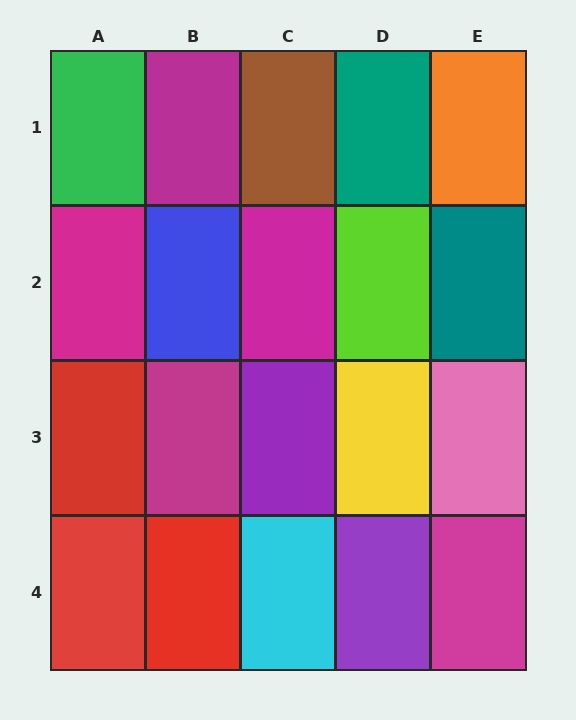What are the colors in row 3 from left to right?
Red, magenta, purple, yellow, pink.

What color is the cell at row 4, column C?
Cyan.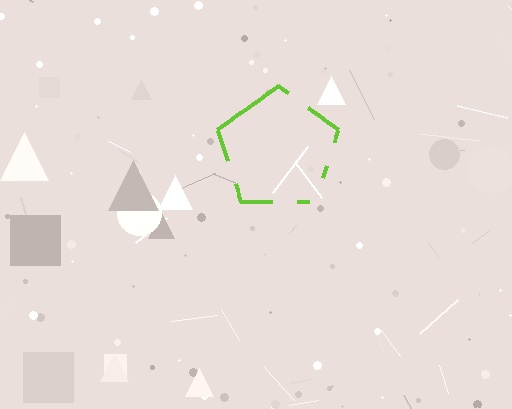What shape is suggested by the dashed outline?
The dashed outline suggests a pentagon.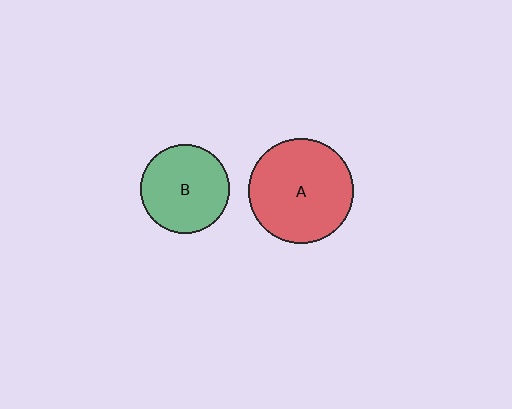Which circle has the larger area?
Circle A (red).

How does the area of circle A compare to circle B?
Approximately 1.4 times.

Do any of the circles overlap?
No, none of the circles overlap.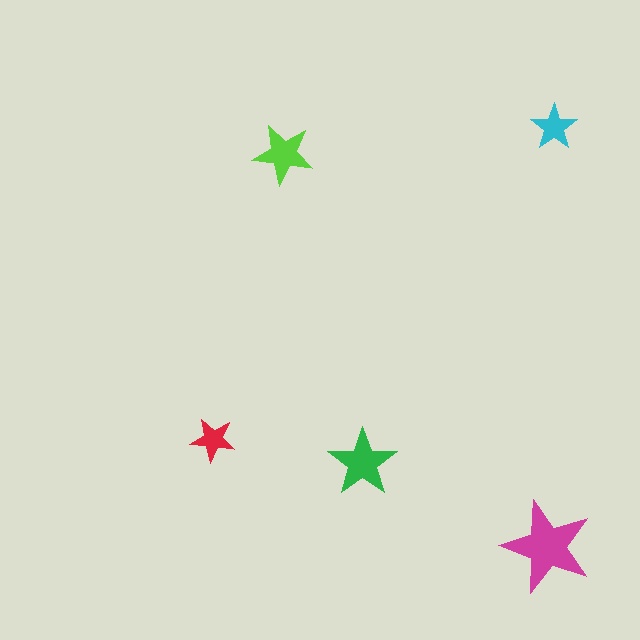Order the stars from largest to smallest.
the magenta one, the green one, the lime one, the cyan one, the red one.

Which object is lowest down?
The magenta star is bottommost.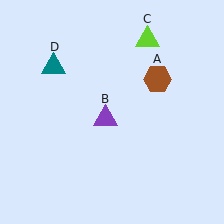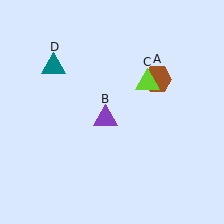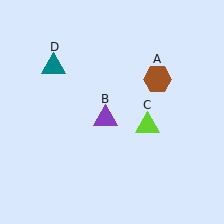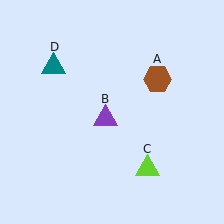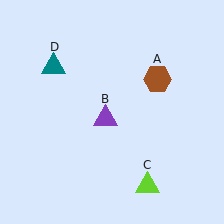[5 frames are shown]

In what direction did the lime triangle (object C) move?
The lime triangle (object C) moved down.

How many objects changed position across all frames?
1 object changed position: lime triangle (object C).